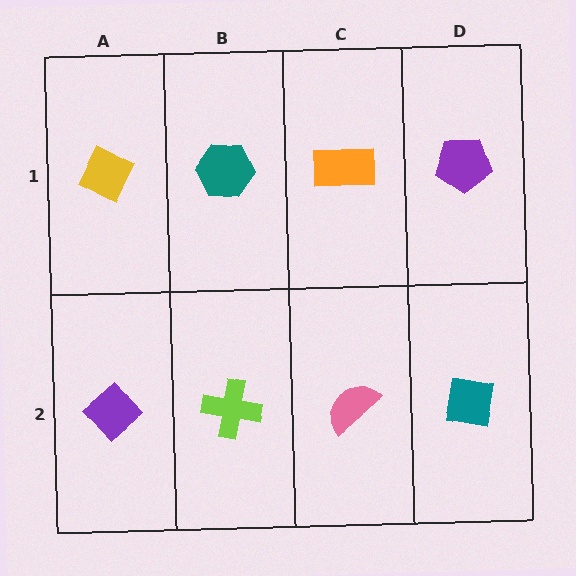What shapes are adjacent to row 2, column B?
A teal hexagon (row 1, column B), a purple diamond (row 2, column A), a pink semicircle (row 2, column C).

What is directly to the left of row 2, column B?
A purple diamond.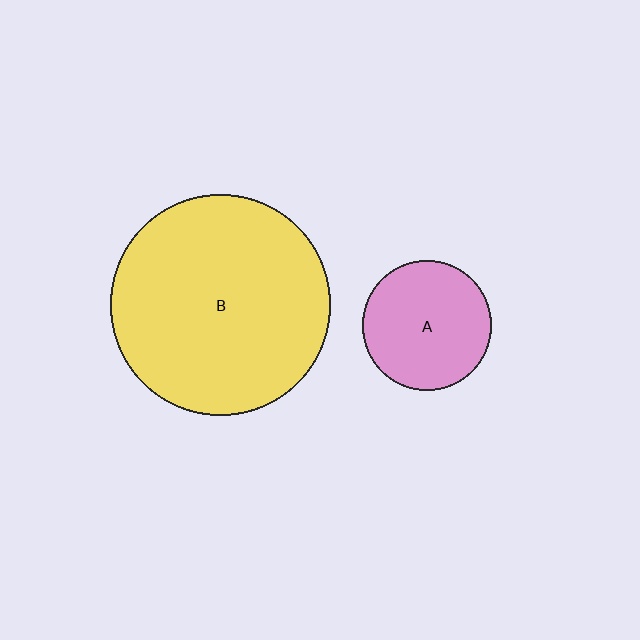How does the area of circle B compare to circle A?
Approximately 2.9 times.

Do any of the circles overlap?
No, none of the circles overlap.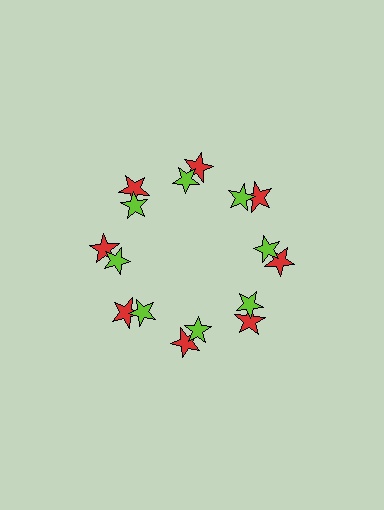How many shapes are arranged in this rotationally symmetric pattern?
There are 16 shapes, arranged in 8 groups of 2.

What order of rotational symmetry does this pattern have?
This pattern has 8-fold rotational symmetry.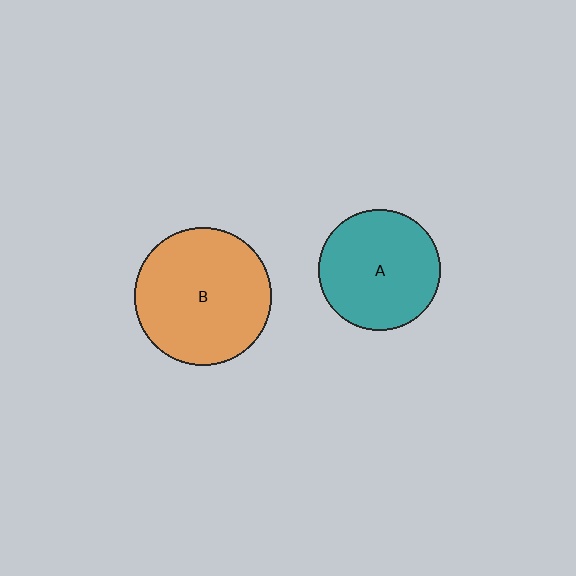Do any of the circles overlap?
No, none of the circles overlap.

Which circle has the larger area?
Circle B (orange).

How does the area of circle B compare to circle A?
Approximately 1.3 times.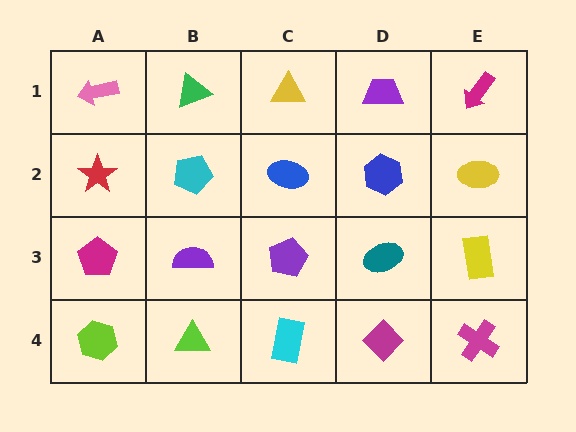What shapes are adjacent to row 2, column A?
A pink arrow (row 1, column A), a magenta pentagon (row 3, column A), a cyan pentagon (row 2, column B).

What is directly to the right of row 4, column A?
A lime triangle.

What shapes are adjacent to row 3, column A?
A red star (row 2, column A), a lime hexagon (row 4, column A), a purple semicircle (row 3, column B).